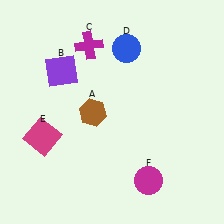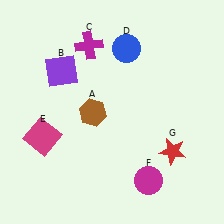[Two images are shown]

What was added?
A red star (G) was added in Image 2.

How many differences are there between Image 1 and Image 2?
There is 1 difference between the two images.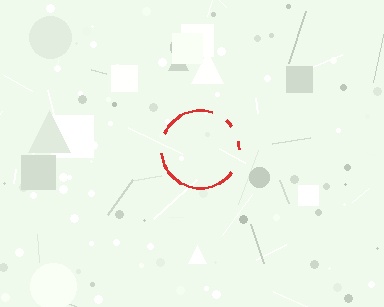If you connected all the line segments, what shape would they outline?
They would outline a circle.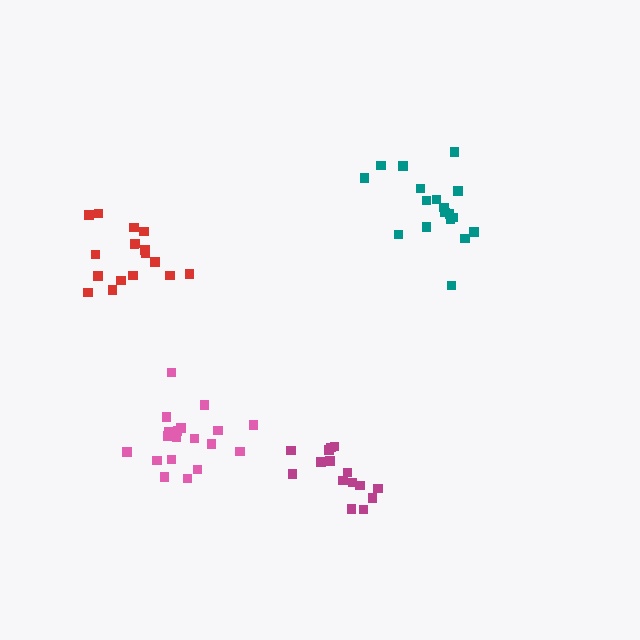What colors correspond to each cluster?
The clusters are colored: teal, magenta, pink, red.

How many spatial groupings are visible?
There are 4 spatial groupings.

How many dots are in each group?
Group 1: 18 dots, Group 2: 15 dots, Group 3: 19 dots, Group 4: 17 dots (69 total).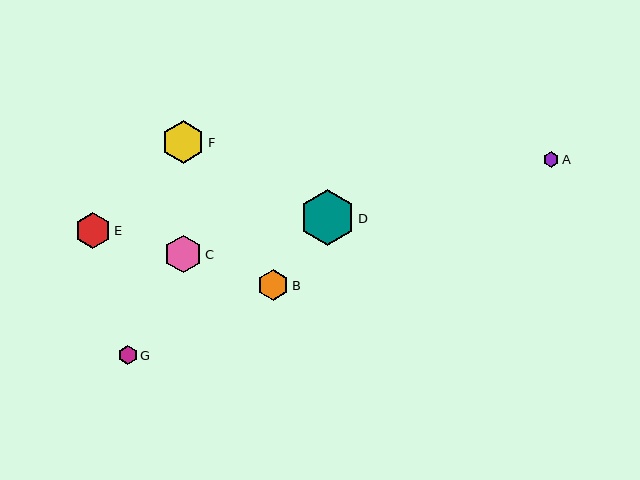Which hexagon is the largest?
Hexagon D is the largest with a size of approximately 56 pixels.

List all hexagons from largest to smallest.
From largest to smallest: D, F, C, E, B, G, A.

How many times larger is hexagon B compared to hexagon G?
Hexagon B is approximately 1.7 times the size of hexagon G.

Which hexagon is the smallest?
Hexagon A is the smallest with a size of approximately 16 pixels.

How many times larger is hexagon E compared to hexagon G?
Hexagon E is approximately 2.0 times the size of hexagon G.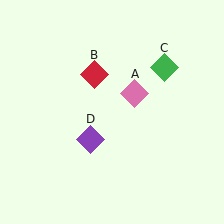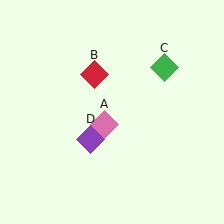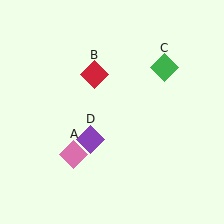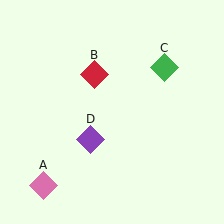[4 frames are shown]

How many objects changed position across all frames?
1 object changed position: pink diamond (object A).